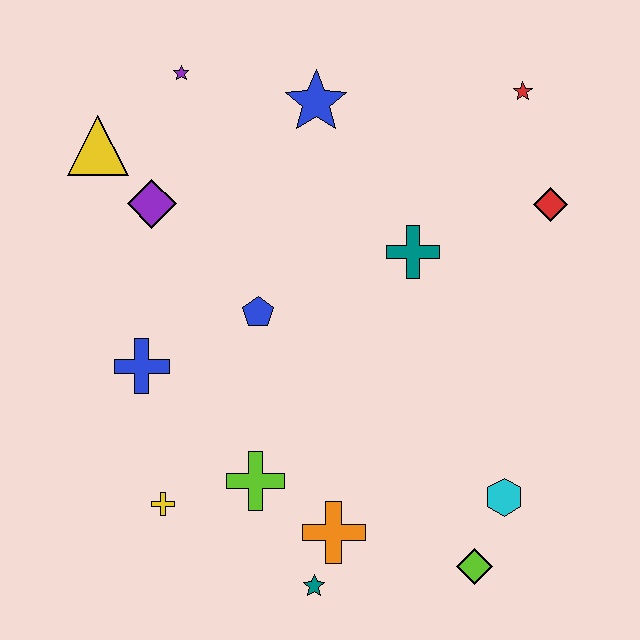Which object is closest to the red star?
The red diamond is closest to the red star.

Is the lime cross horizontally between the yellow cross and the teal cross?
Yes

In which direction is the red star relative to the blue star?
The red star is to the right of the blue star.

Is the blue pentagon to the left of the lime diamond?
Yes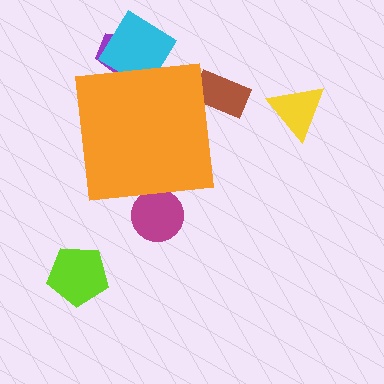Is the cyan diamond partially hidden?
Yes, the cyan diamond is partially hidden behind the orange square.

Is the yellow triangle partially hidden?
No, the yellow triangle is fully visible.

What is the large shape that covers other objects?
An orange square.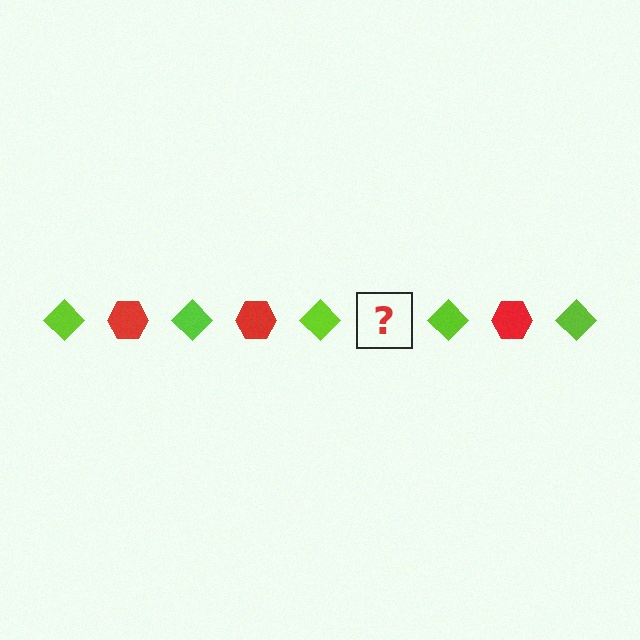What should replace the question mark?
The question mark should be replaced with a red hexagon.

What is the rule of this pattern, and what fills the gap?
The rule is that the pattern alternates between lime diamond and red hexagon. The gap should be filled with a red hexagon.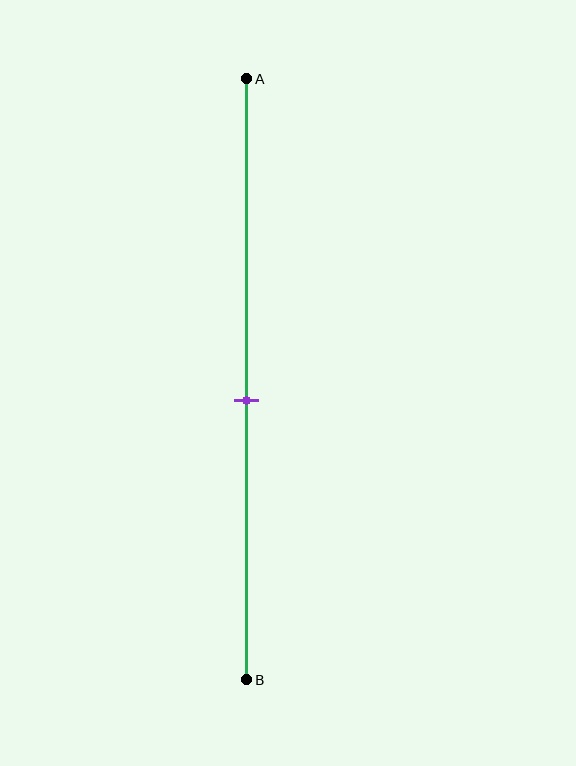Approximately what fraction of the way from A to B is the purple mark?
The purple mark is approximately 55% of the way from A to B.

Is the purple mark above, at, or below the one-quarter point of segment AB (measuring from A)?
The purple mark is below the one-quarter point of segment AB.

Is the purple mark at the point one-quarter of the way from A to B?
No, the mark is at about 55% from A, not at the 25% one-quarter point.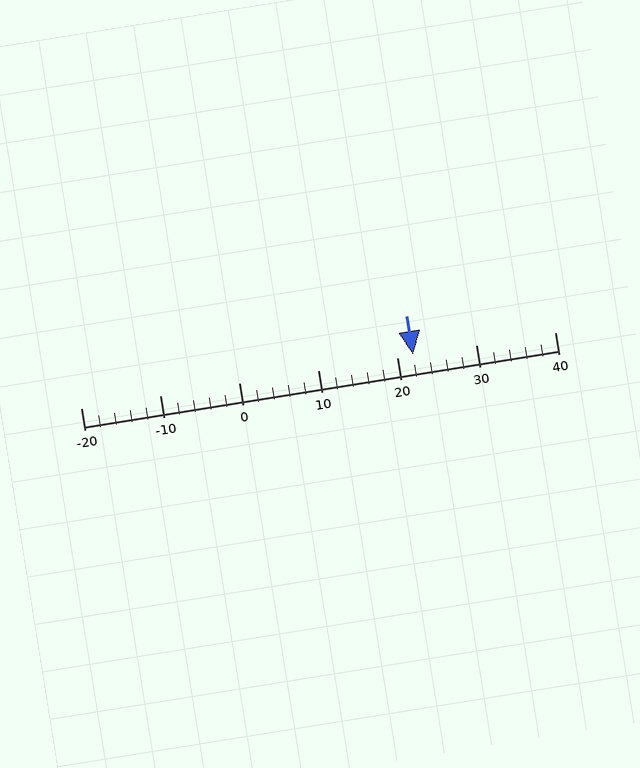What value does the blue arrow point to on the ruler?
The blue arrow points to approximately 22.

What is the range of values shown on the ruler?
The ruler shows values from -20 to 40.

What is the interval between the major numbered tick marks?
The major tick marks are spaced 10 units apart.